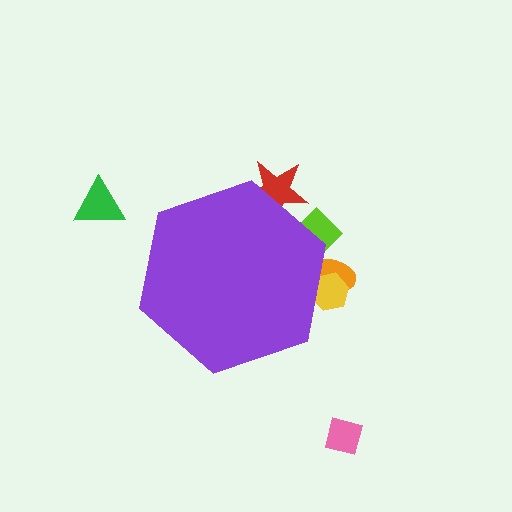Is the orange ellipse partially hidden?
Yes, the orange ellipse is partially hidden behind the purple hexagon.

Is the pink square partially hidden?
No, the pink square is fully visible.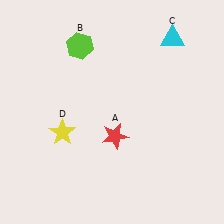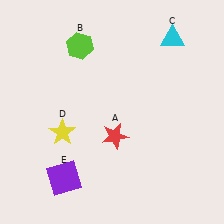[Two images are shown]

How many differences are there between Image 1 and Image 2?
There is 1 difference between the two images.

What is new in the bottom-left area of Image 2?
A purple square (E) was added in the bottom-left area of Image 2.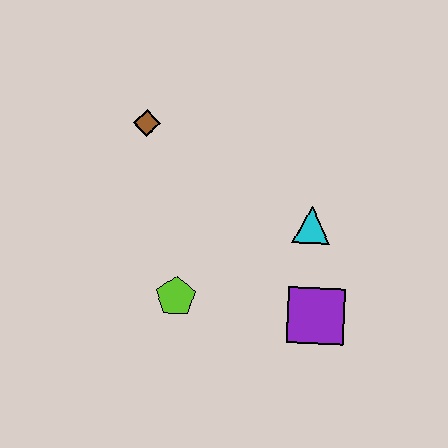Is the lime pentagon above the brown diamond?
No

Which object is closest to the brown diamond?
The lime pentagon is closest to the brown diamond.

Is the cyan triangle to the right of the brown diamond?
Yes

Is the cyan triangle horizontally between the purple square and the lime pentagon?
Yes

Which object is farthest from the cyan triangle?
The brown diamond is farthest from the cyan triangle.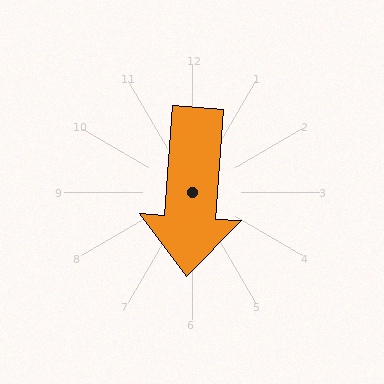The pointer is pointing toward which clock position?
Roughly 6 o'clock.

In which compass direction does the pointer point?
South.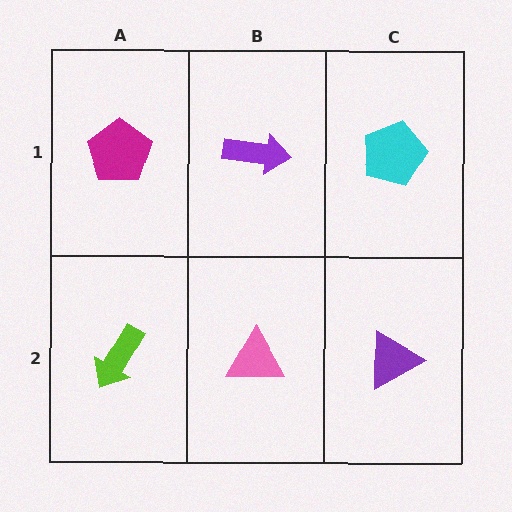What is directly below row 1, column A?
A lime arrow.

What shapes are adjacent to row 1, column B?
A pink triangle (row 2, column B), a magenta pentagon (row 1, column A), a cyan pentagon (row 1, column C).